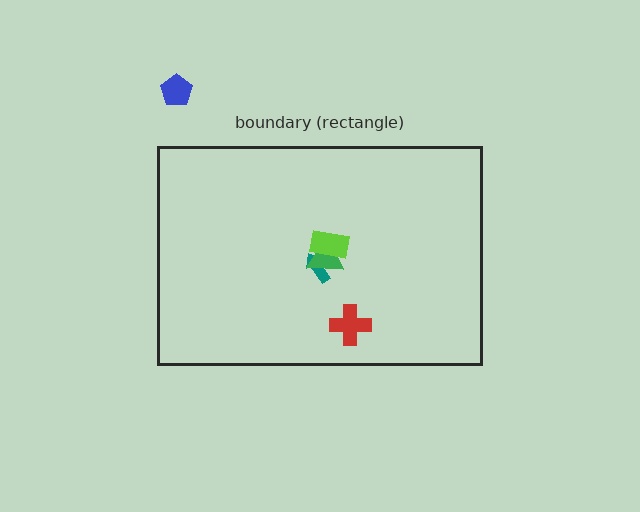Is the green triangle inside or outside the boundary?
Inside.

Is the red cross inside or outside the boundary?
Inside.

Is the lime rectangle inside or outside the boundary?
Inside.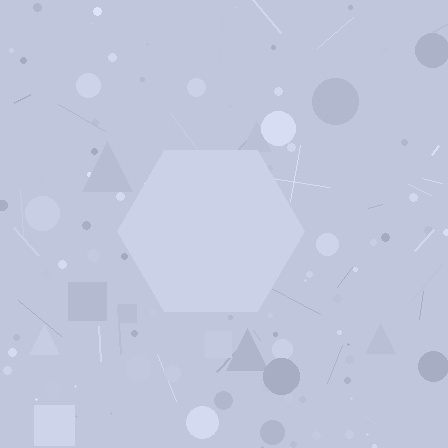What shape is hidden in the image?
A hexagon is hidden in the image.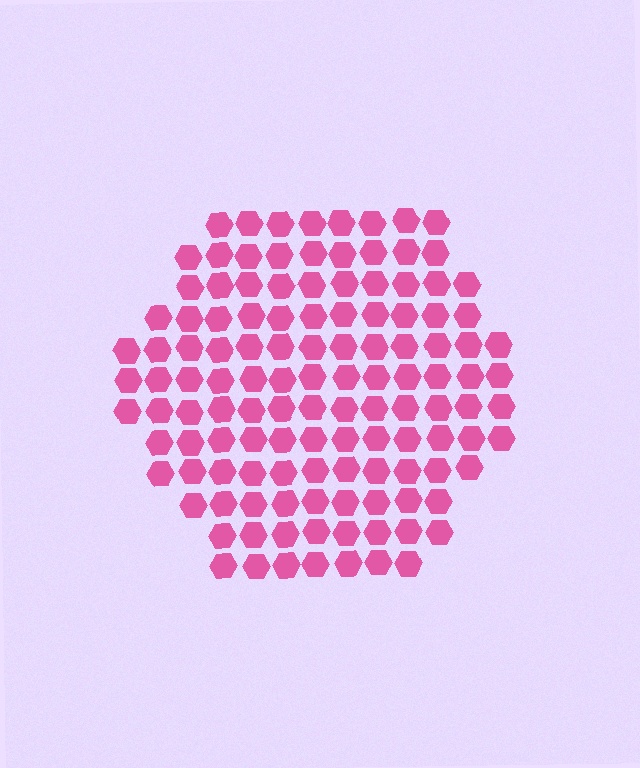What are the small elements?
The small elements are hexagons.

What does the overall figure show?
The overall figure shows a hexagon.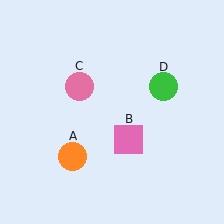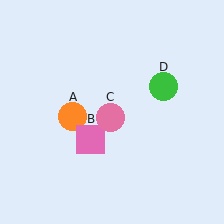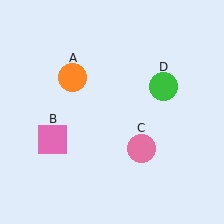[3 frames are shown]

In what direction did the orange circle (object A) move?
The orange circle (object A) moved up.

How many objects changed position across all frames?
3 objects changed position: orange circle (object A), pink square (object B), pink circle (object C).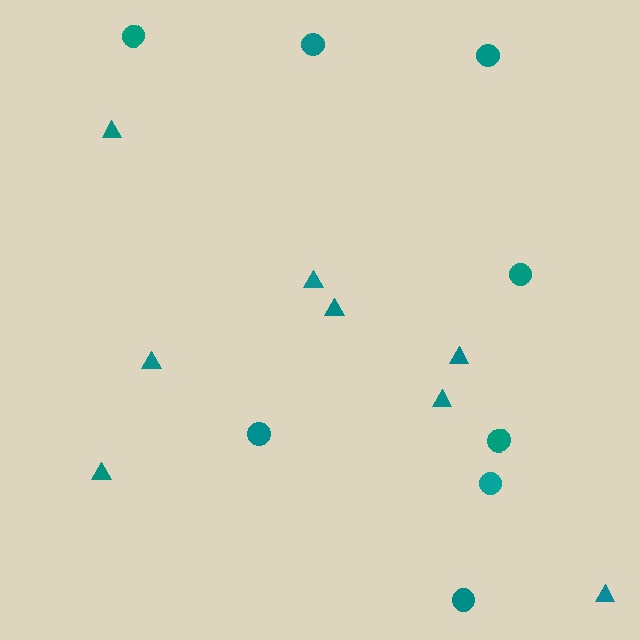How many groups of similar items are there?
There are 2 groups: one group of circles (8) and one group of triangles (8).